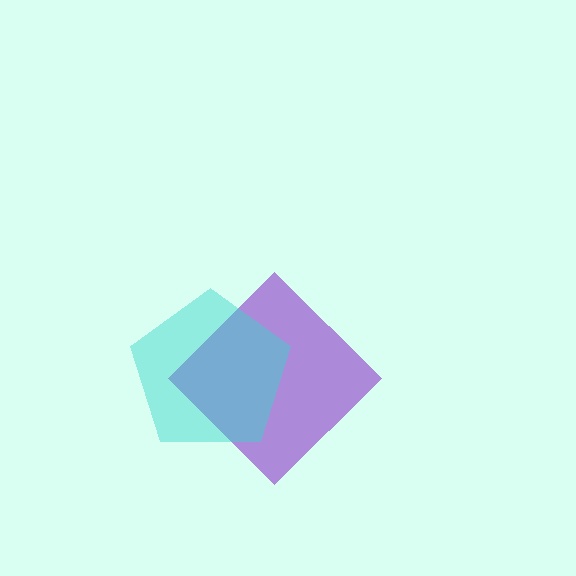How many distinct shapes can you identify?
There are 2 distinct shapes: a purple diamond, a cyan pentagon.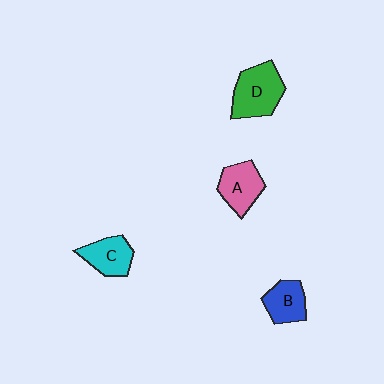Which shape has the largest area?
Shape D (green).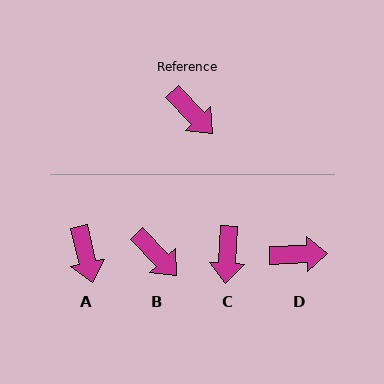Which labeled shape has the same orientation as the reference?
B.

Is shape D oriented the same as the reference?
No, it is off by about 49 degrees.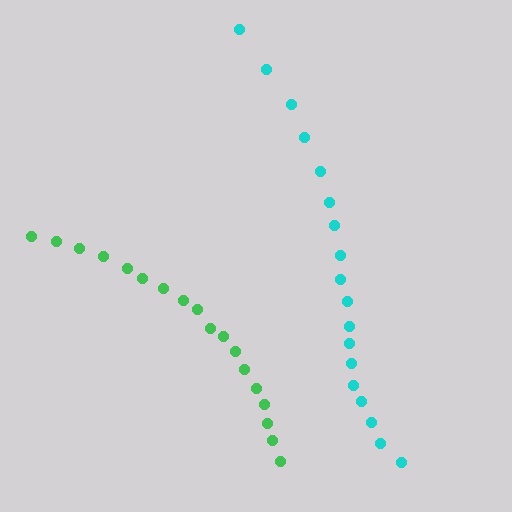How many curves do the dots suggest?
There are 2 distinct paths.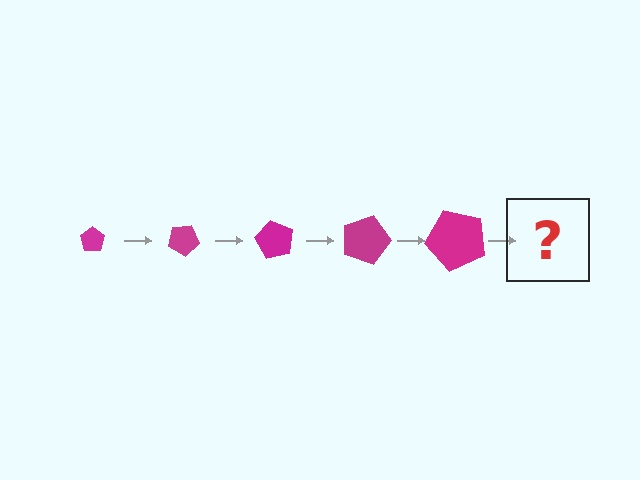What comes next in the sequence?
The next element should be a pentagon, larger than the previous one and rotated 150 degrees from the start.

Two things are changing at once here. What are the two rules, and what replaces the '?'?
The two rules are that the pentagon grows larger each step and it rotates 30 degrees each step. The '?' should be a pentagon, larger than the previous one and rotated 150 degrees from the start.